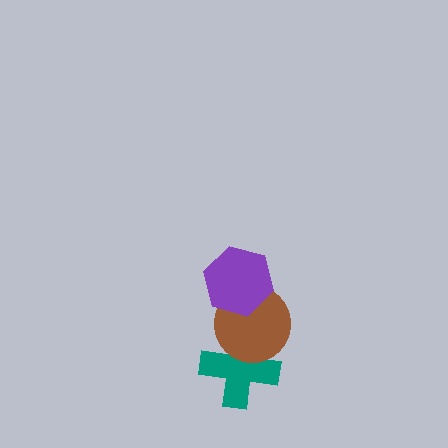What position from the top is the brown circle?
The brown circle is 2nd from the top.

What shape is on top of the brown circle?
The purple hexagon is on top of the brown circle.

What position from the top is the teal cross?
The teal cross is 3rd from the top.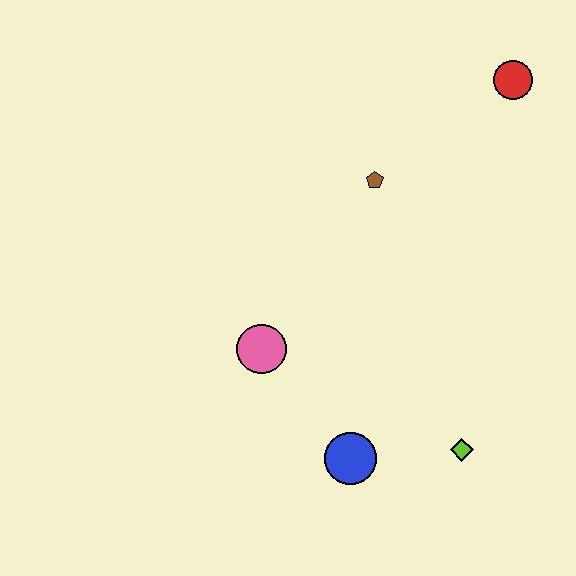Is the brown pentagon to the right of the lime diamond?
No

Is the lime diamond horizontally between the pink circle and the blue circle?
No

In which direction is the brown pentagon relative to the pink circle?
The brown pentagon is above the pink circle.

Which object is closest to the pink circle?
The blue circle is closest to the pink circle.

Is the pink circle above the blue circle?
Yes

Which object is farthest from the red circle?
The blue circle is farthest from the red circle.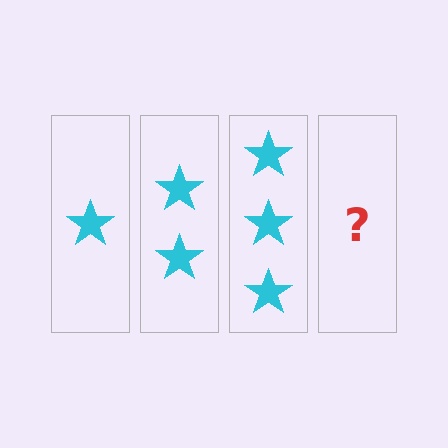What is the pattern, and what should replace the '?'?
The pattern is that each step adds one more star. The '?' should be 4 stars.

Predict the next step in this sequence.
The next step is 4 stars.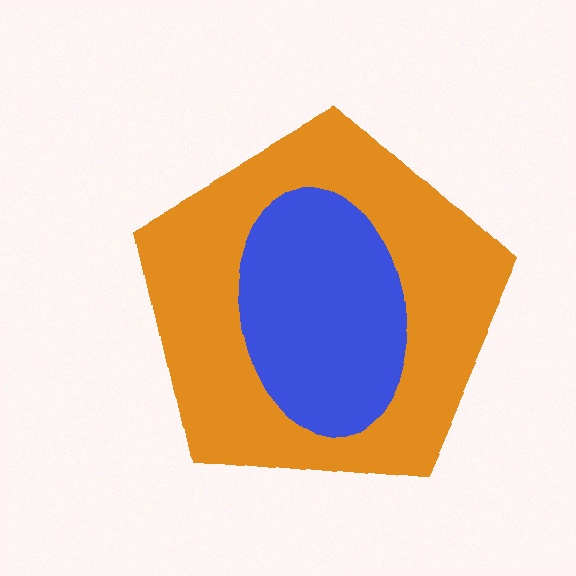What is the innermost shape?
The blue ellipse.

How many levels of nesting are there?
2.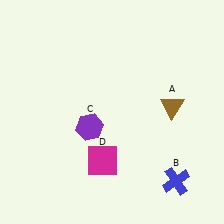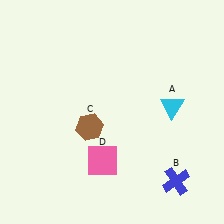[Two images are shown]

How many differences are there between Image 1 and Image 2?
There are 3 differences between the two images.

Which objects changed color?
A changed from brown to cyan. C changed from purple to brown. D changed from magenta to pink.